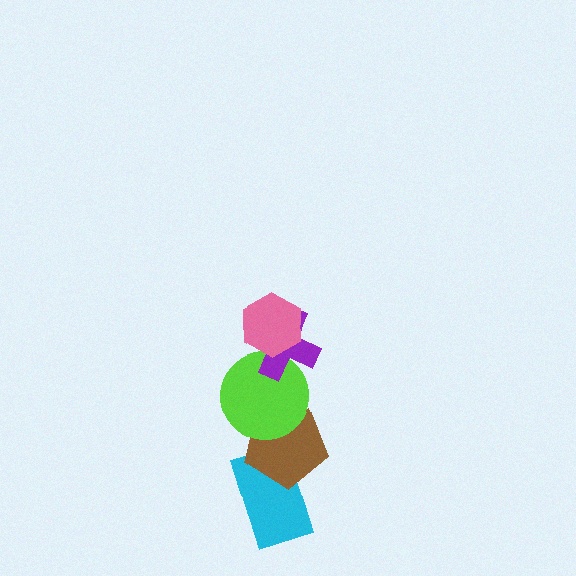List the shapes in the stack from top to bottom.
From top to bottom: the pink hexagon, the purple cross, the lime circle, the brown pentagon, the cyan rectangle.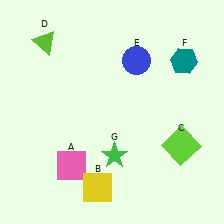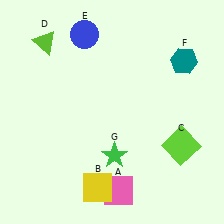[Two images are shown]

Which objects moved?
The objects that moved are: the pink square (A), the blue circle (E).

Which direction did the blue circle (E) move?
The blue circle (E) moved left.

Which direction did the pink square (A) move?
The pink square (A) moved right.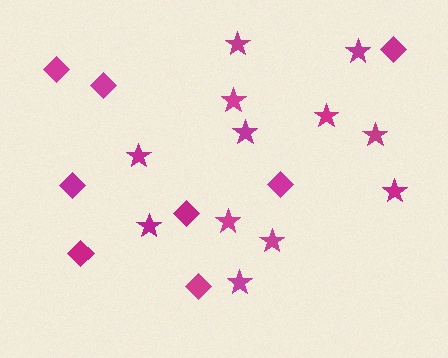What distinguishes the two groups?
There are 2 groups: one group of stars (12) and one group of diamonds (8).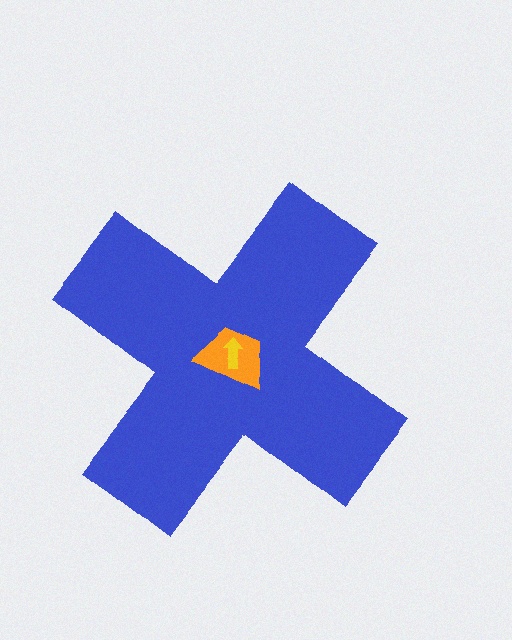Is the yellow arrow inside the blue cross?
Yes.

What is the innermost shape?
The yellow arrow.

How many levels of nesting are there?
3.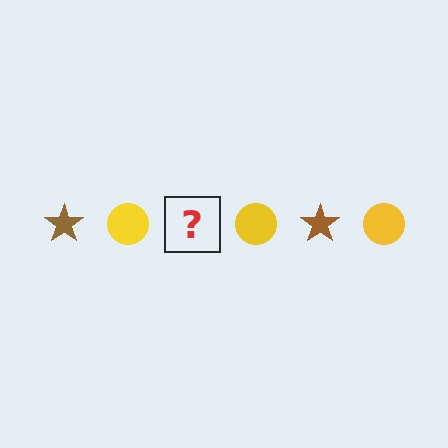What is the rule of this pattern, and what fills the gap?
The rule is that the pattern alternates between brown star and yellow circle. The gap should be filled with a brown star.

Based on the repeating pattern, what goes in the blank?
The blank should be a brown star.